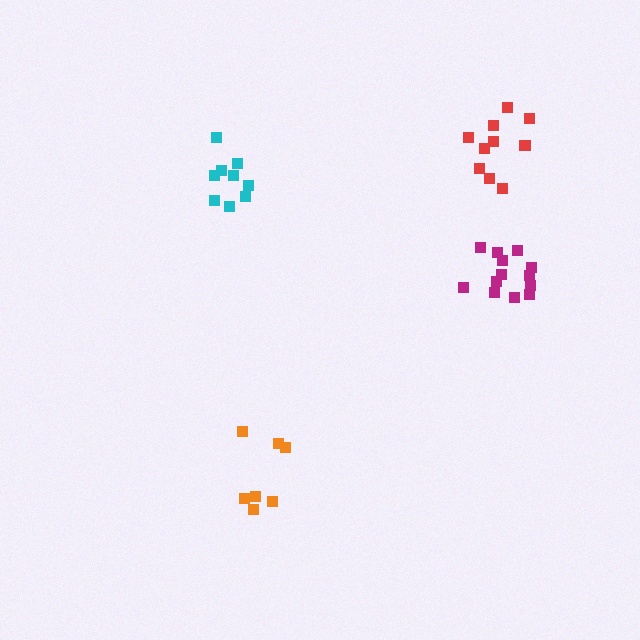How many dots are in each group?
Group 1: 10 dots, Group 2: 13 dots, Group 3: 9 dots, Group 4: 7 dots (39 total).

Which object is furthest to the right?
The magenta cluster is rightmost.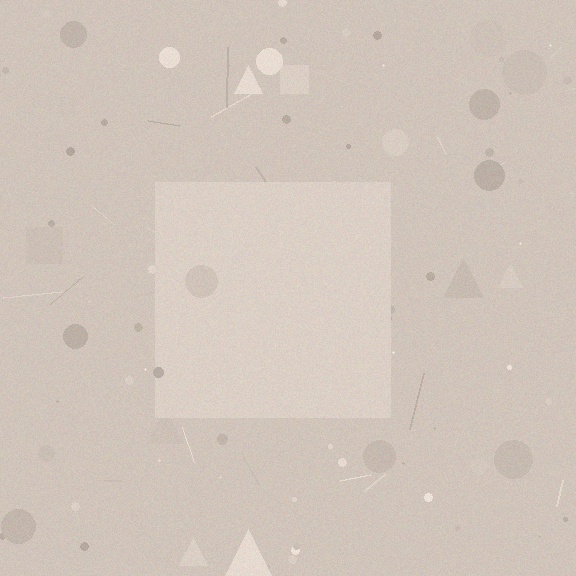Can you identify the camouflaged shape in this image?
The camouflaged shape is a square.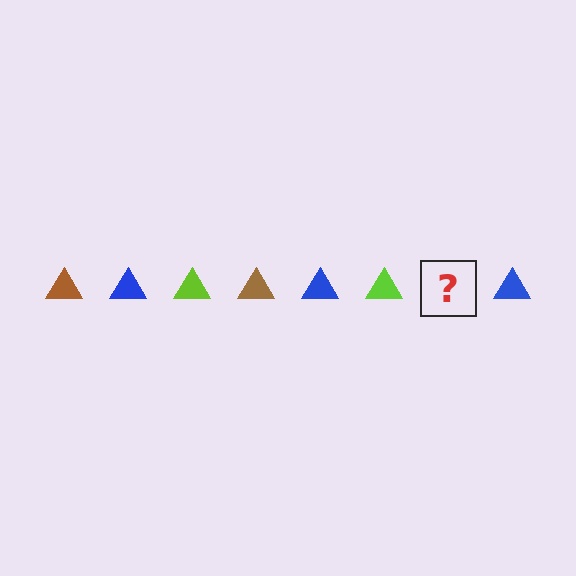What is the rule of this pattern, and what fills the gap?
The rule is that the pattern cycles through brown, blue, lime triangles. The gap should be filled with a brown triangle.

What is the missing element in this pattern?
The missing element is a brown triangle.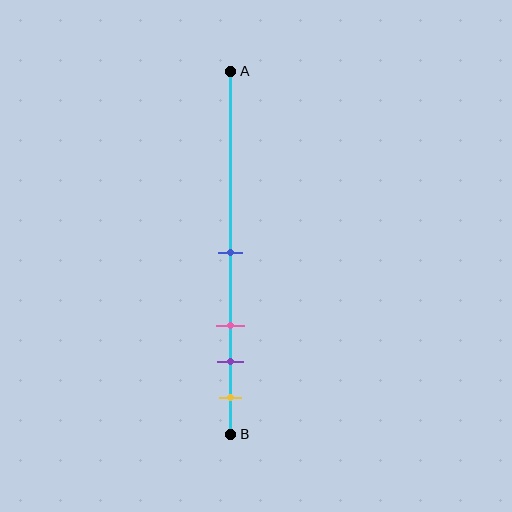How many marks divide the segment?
There are 4 marks dividing the segment.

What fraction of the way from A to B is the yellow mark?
The yellow mark is approximately 90% (0.9) of the way from A to B.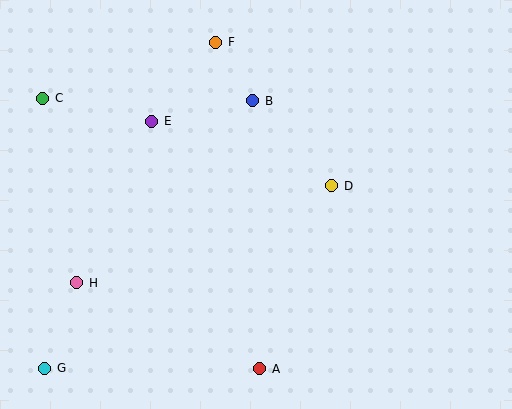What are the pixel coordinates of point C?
Point C is at (43, 98).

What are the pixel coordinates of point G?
Point G is at (45, 368).